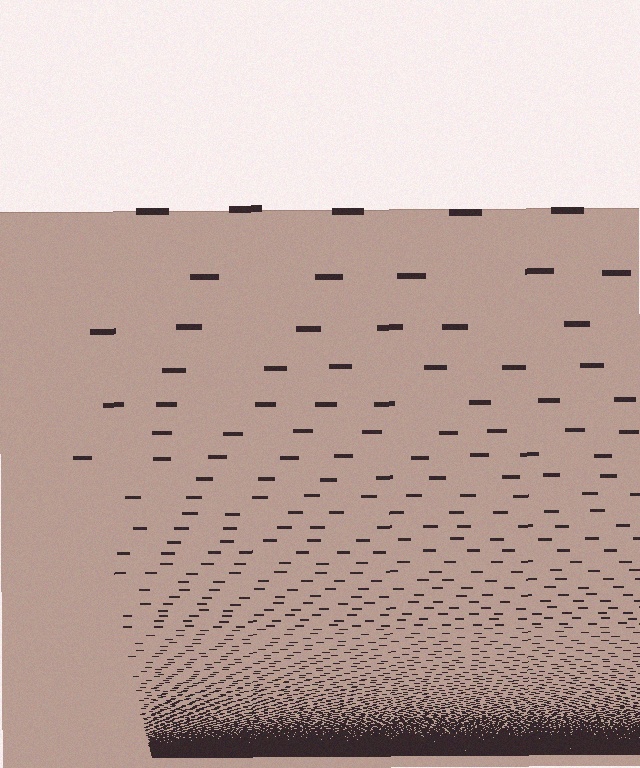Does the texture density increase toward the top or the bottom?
Density increases toward the bottom.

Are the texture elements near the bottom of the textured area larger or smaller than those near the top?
Smaller. The gradient is inverted — elements near the bottom are smaller and denser.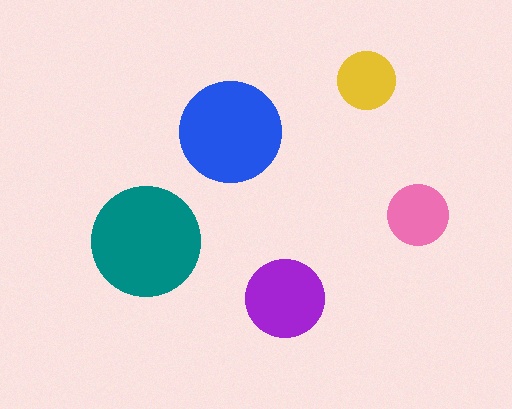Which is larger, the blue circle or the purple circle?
The blue one.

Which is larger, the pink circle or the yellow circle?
The pink one.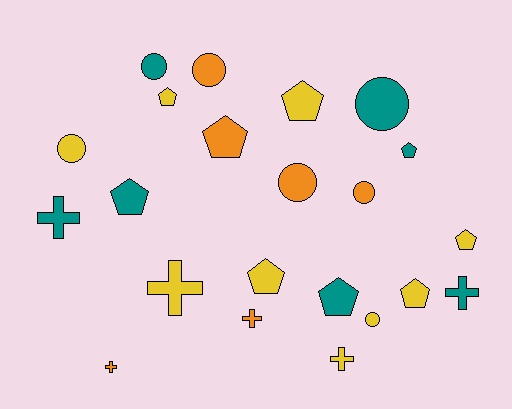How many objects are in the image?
There are 22 objects.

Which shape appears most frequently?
Pentagon, with 9 objects.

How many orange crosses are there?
There are 2 orange crosses.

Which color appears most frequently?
Yellow, with 9 objects.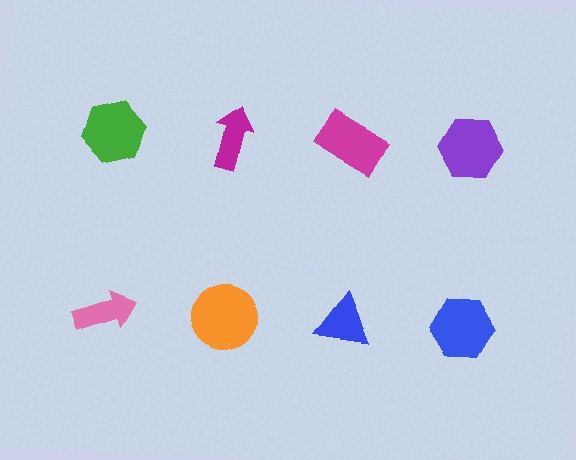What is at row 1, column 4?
A purple hexagon.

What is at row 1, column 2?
A magenta arrow.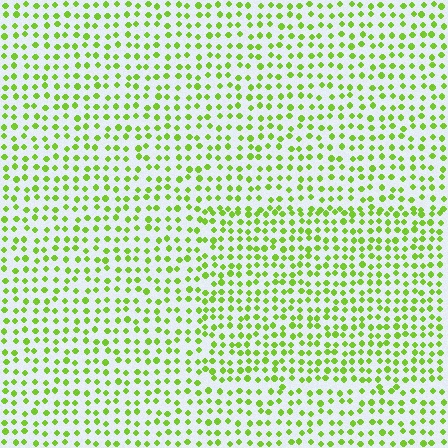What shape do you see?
I see a rectangle.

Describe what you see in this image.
The image contains small lime elements arranged at two different densities. A rectangle-shaped region is visible where the elements are more densely packed than the surrounding area.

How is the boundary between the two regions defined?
The boundary is defined by a change in element density (approximately 1.4x ratio). All elements are the same color, size, and shape.